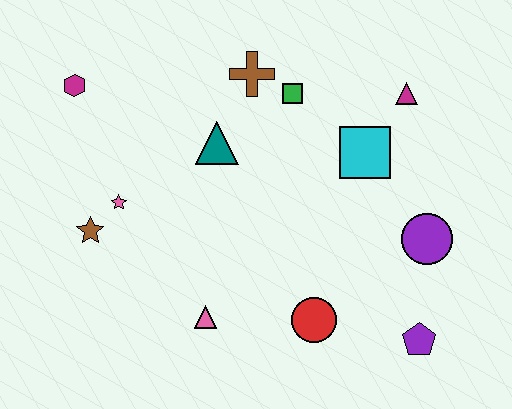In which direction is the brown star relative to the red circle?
The brown star is to the left of the red circle.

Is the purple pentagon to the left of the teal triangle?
No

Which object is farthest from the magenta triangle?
The brown star is farthest from the magenta triangle.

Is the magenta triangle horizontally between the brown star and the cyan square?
No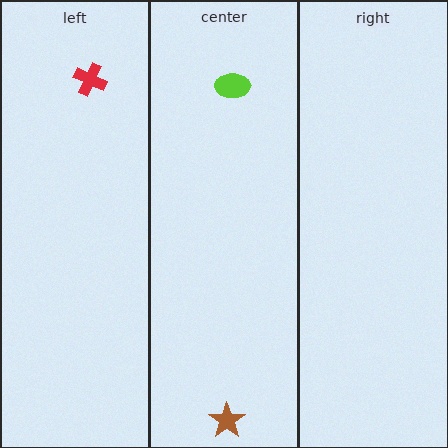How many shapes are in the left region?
1.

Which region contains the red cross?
The left region.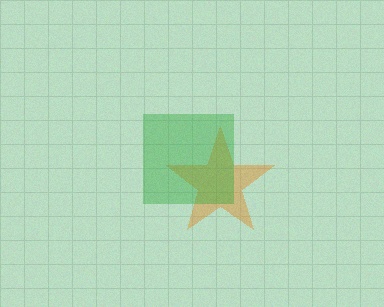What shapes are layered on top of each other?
The layered shapes are: an orange star, a green square.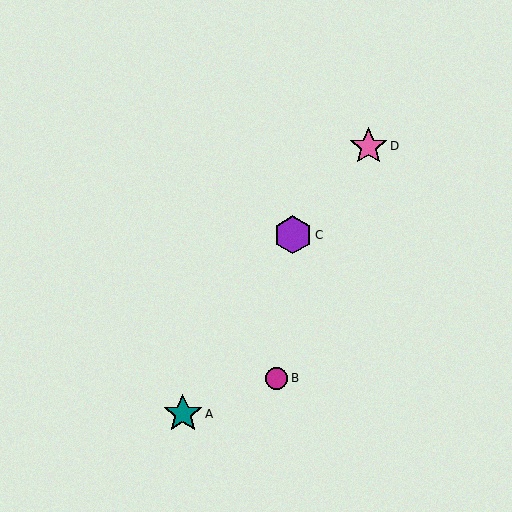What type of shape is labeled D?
Shape D is a pink star.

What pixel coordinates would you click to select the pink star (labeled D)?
Click at (368, 146) to select the pink star D.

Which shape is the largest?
The teal star (labeled A) is the largest.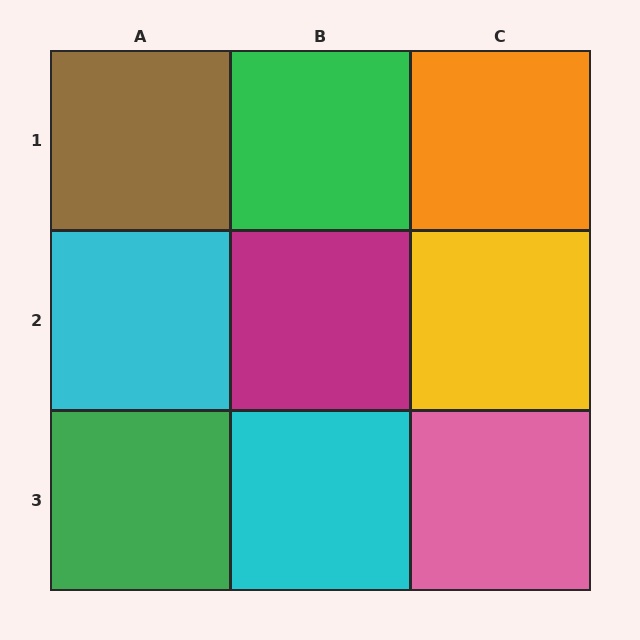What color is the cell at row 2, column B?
Magenta.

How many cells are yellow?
1 cell is yellow.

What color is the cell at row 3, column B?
Cyan.